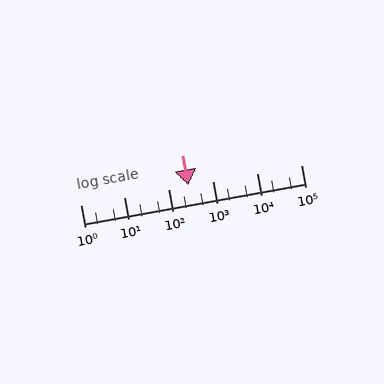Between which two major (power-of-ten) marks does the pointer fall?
The pointer is between 100 and 1000.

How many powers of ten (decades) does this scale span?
The scale spans 5 decades, from 1 to 100000.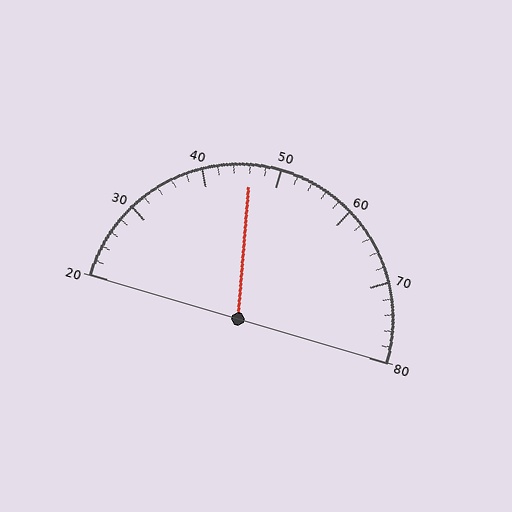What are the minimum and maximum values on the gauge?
The gauge ranges from 20 to 80.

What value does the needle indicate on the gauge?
The needle indicates approximately 46.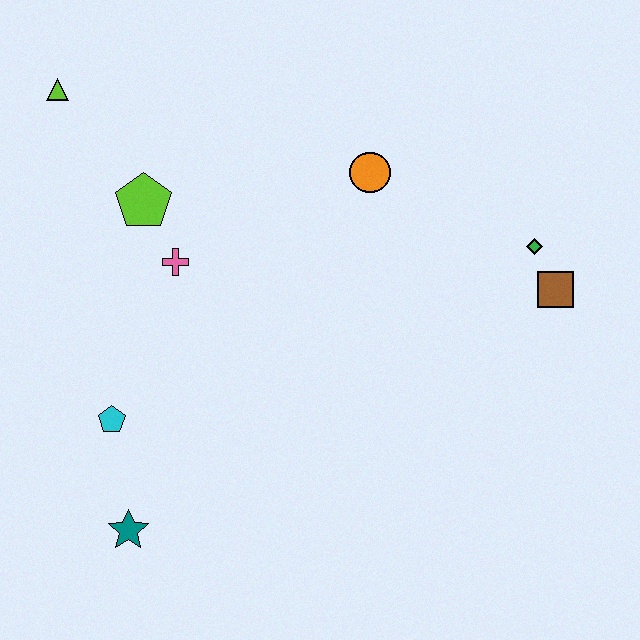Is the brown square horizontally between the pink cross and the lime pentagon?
No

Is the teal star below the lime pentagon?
Yes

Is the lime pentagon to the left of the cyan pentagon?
No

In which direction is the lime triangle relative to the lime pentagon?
The lime triangle is above the lime pentagon.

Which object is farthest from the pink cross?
The brown square is farthest from the pink cross.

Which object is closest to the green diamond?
The brown square is closest to the green diamond.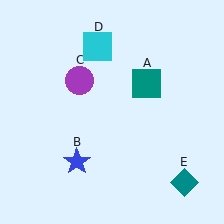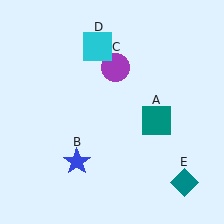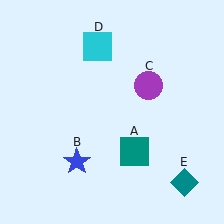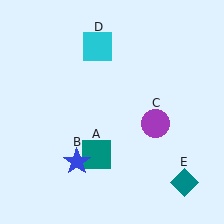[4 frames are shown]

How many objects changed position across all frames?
2 objects changed position: teal square (object A), purple circle (object C).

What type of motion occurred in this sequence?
The teal square (object A), purple circle (object C) rotated clockwise around the center of the scene.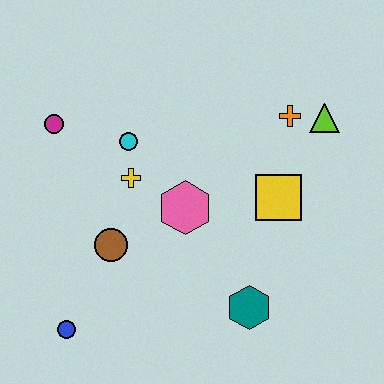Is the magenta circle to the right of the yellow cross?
No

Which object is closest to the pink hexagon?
The yellow cross is closest to the pink hexagon.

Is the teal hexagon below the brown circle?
Yes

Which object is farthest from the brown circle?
The lime triangle is farthest from the brown circle.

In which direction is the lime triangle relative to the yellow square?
The lime triangle is above the yellow square.